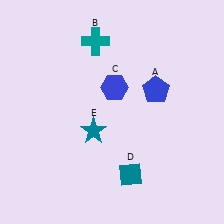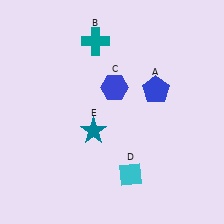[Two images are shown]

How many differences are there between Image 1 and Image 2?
There is 1 difference between the two images.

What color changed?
The diamond (D) changed from teal in Image 1 to cyan in Image 2.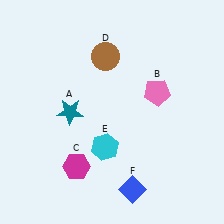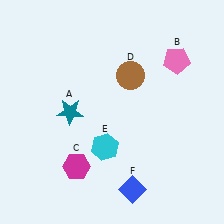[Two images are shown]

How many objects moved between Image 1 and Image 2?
2 objects moved between the two images.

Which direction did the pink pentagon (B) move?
The pink pentagon (B) moved up.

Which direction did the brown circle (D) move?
The brown circle (D) moved right.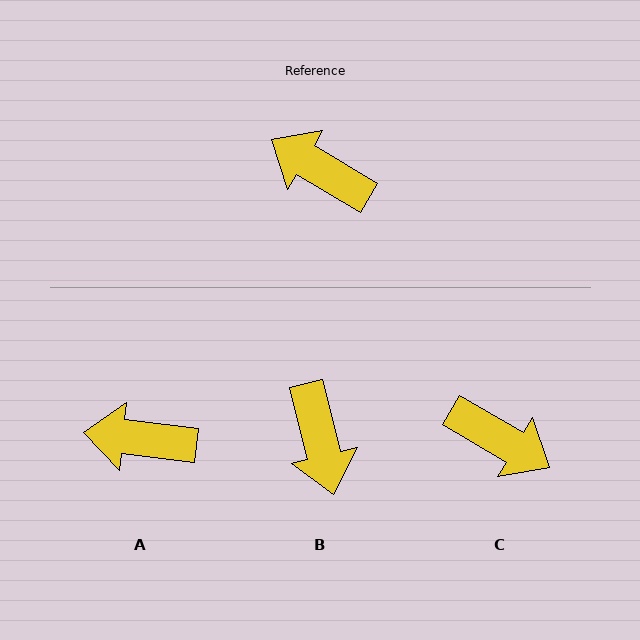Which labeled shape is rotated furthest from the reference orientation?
C, about 179 degrees away.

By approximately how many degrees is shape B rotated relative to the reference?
Approximately 135 degrees counter-clockwise.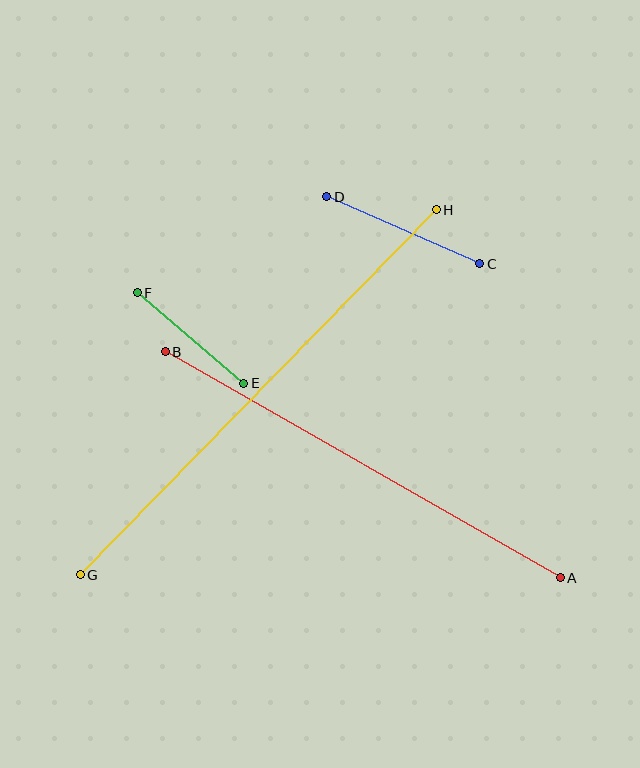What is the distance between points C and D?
The distance is approximately 167 pixels.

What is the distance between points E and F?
The distance is approximately 140 pixels.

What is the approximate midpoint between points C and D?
The midpoint is at approximately (403, 230) pixels.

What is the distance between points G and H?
The distance is approximately 510 pixels.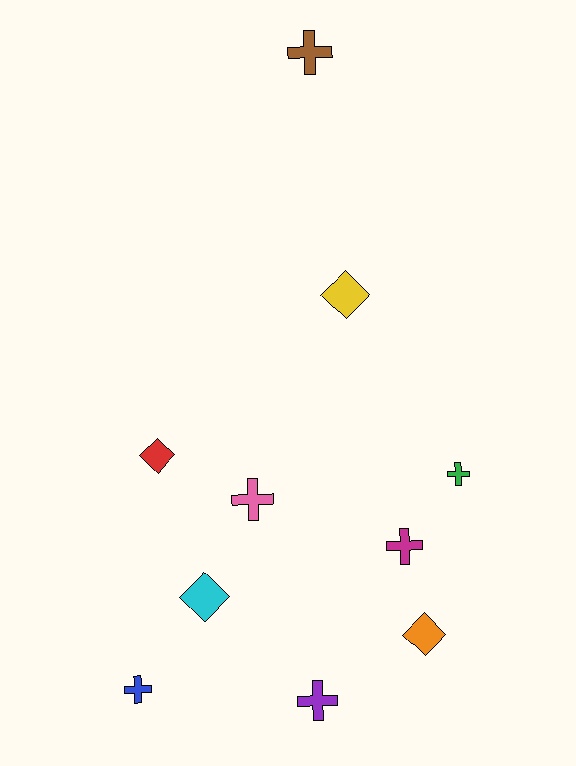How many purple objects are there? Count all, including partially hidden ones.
There is 1 purple object.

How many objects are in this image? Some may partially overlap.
There are 10 objects.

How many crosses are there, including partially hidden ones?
There are 6 crosses.